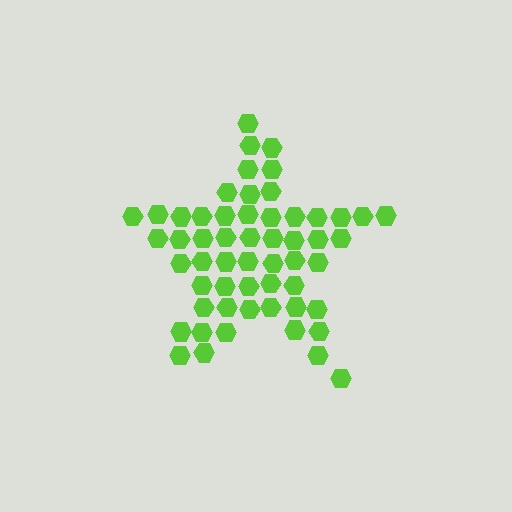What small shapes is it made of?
It is made of small hexagons.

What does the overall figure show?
The overall figure shows a star.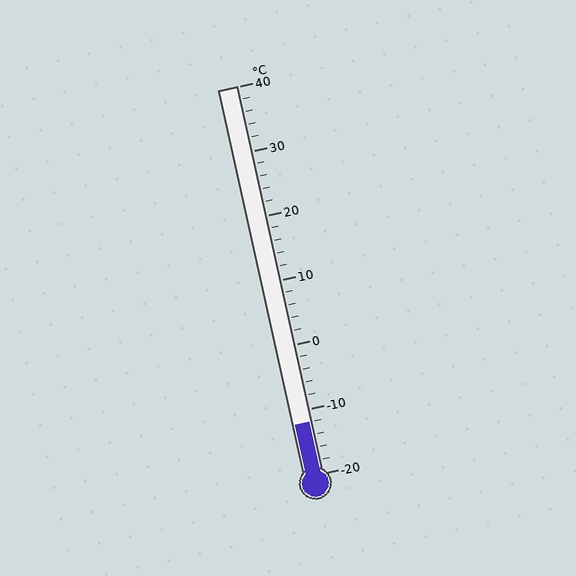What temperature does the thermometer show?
The thermometer shows approximately -12°C.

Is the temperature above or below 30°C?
The temperature is below 30°C.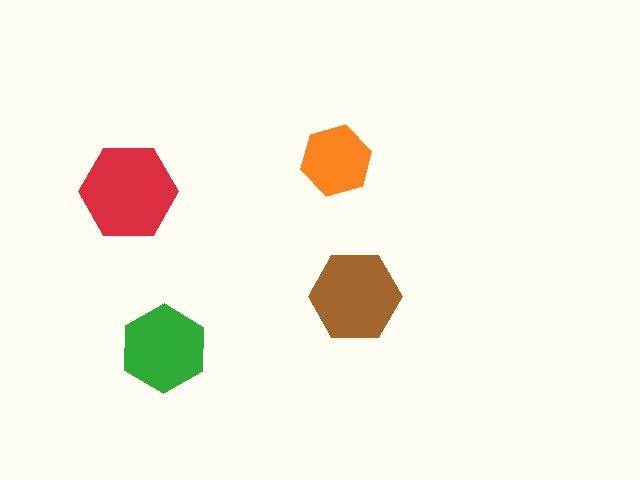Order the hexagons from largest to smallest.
the red one, the brown one, the green one, the orange one.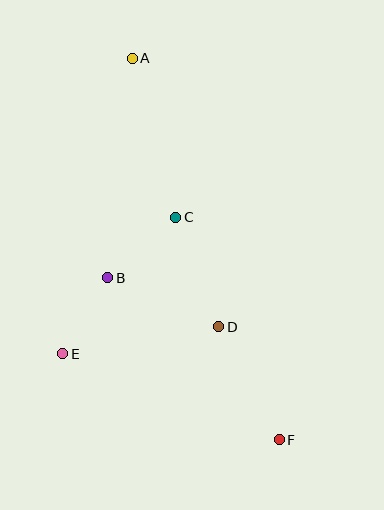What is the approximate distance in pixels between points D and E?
The distance between D and E is approximately 158 pixels.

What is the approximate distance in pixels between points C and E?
The distance between C and E is approximately 177 pixels.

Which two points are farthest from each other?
Points A and F are farthest from each other.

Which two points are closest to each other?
Points B and E are closest to each other.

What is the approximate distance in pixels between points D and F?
The distance between D and F is approximately 128 pixels.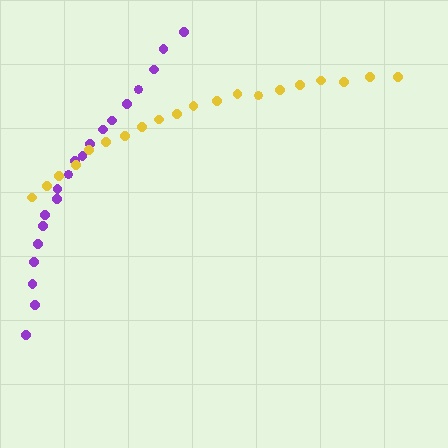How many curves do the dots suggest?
There are 2 distinct paths.